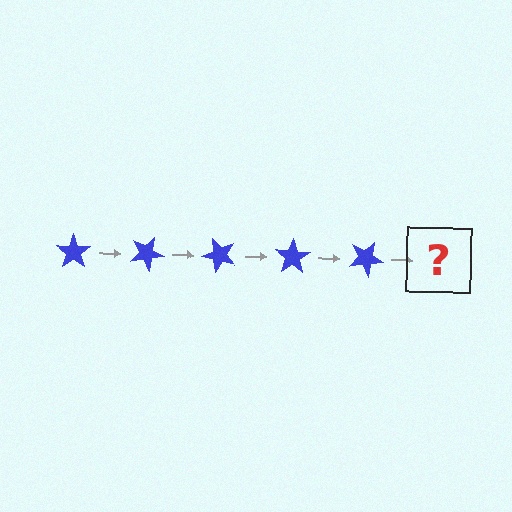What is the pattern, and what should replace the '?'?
The pattern is that the star rotates 25 degrees each step. The '?' should be a blue star rotated 125 degrees.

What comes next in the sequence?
The next element should be a blue star rotated 125 degrees.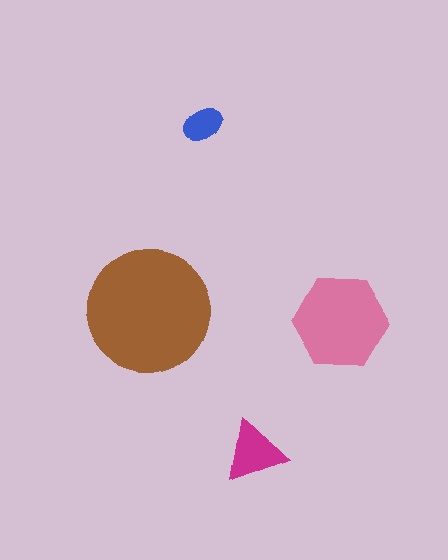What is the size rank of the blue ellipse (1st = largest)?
4th.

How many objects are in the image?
There are 4 objects in the image.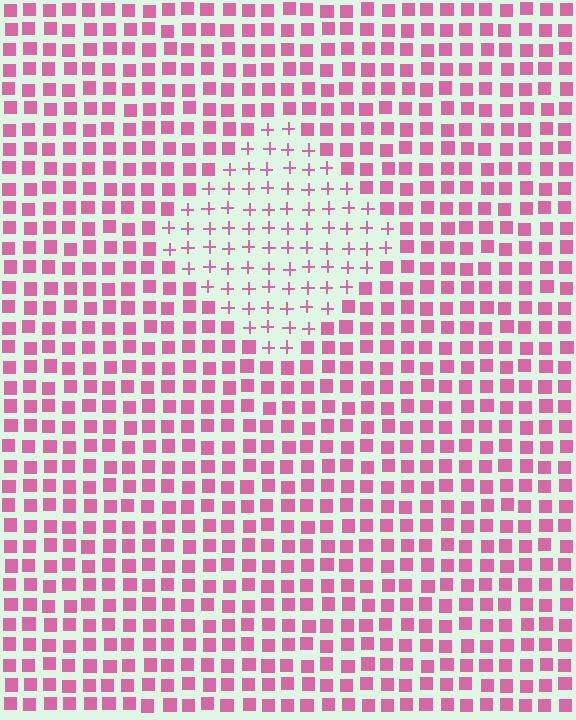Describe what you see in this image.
The image is filled with small pink elements arranged in a uniform grid. A diamond-shaped region contains plus signs, while the surrounding area contains squares. The boundary is defined purely by the change in element shape.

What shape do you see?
I see a diamond.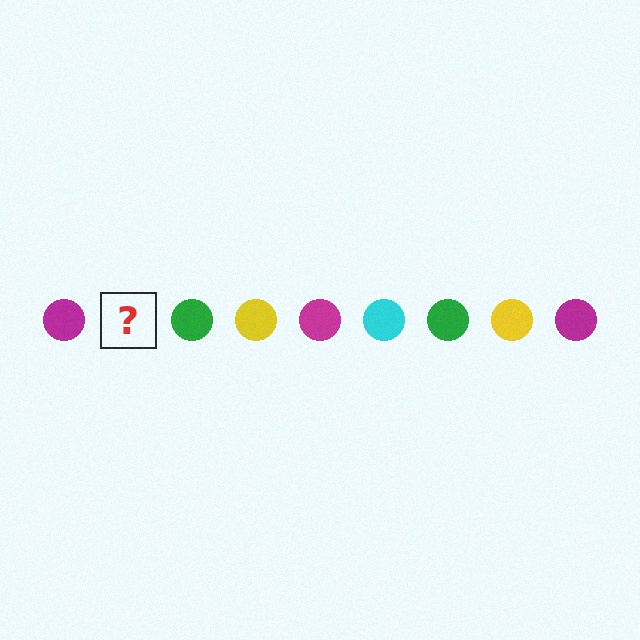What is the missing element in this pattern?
The missing element is a cyan circle.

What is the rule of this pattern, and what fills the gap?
The rule is that the pattern cycles through magenta, cyan, green, yellow circles. The gap should be filled with a cyan circle.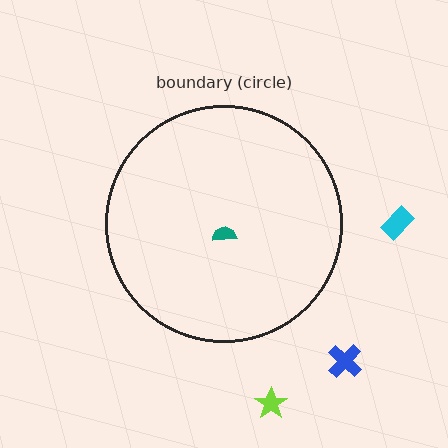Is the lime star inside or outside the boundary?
Outside.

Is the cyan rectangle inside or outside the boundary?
Outside.